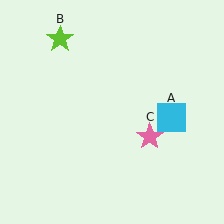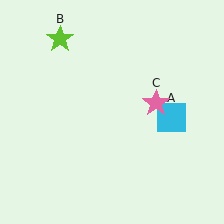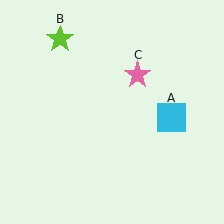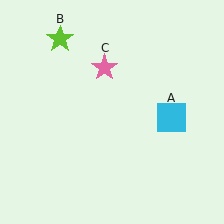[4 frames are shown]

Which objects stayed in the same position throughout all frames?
Cyan square (object A) and lime star (object B) remained stationary.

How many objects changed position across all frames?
1 object changed position: pink star (object C).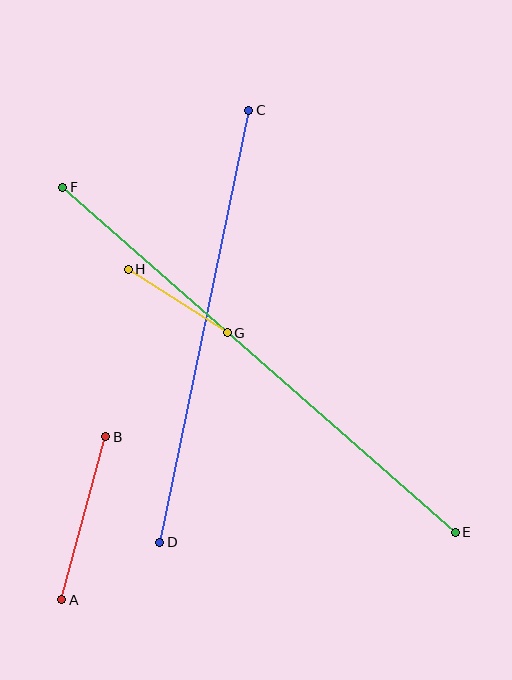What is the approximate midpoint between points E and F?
The midpoint is at approximately (259, 360) pixels.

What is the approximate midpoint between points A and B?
The midpoint is at approximately (84, 518) pixels.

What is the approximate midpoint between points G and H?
The midpoint is at approximately (178, 301) pixels.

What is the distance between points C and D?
The distance is approximately 441 pixels.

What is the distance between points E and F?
The distance is approximately 522 pixels.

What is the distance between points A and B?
The distance is approximately 169 pixels.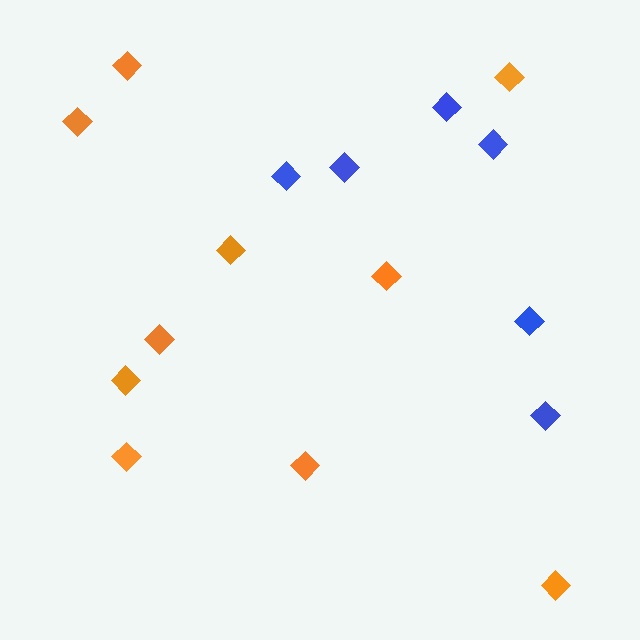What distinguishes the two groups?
There are 2 groups: one group of orange diamonds (10) and one group of blue diamonds (6).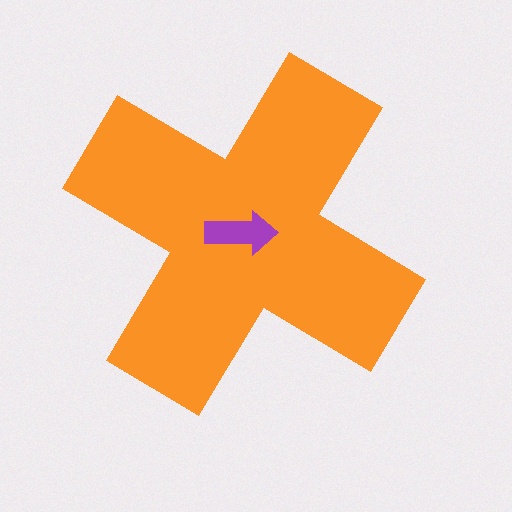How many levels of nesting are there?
2.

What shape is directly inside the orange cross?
The purple arrow.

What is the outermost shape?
The orange cross.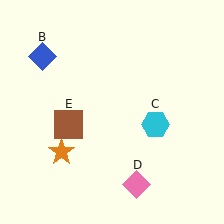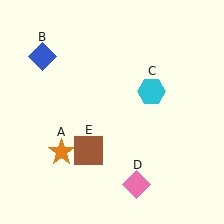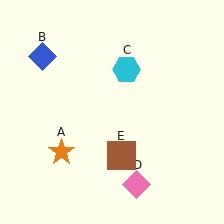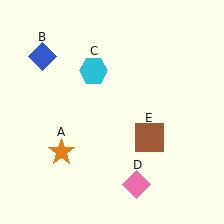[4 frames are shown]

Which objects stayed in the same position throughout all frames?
Orange star (object A) and blue diamond (object B) and pink diamond (object D) remained stationary.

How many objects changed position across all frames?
2 objects changed position: cyan hexagon (object C), brown square (object E).